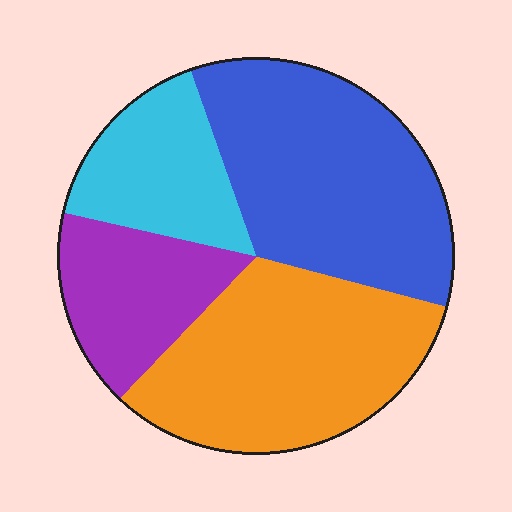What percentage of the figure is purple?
Purple covers roughly 15% of the figure.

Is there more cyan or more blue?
Blue.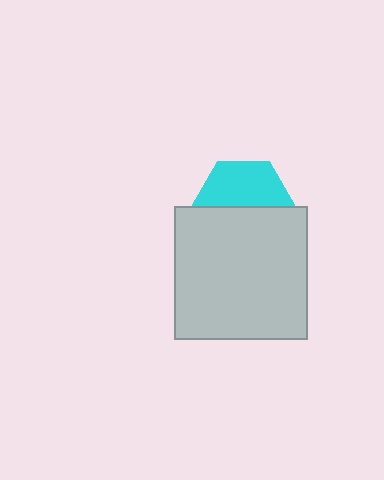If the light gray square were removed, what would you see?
You would see the complete cyan hexagon.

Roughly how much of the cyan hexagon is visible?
About half of it is visible (roughly 49%).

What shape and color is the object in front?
The object in front is a light gray square.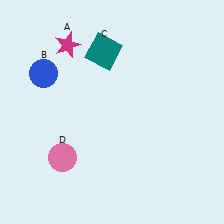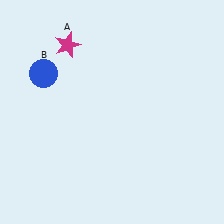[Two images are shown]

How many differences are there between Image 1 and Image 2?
There are 2 differences between the two images.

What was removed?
The teal square (C), the pink circle (D) were removed in Image 2.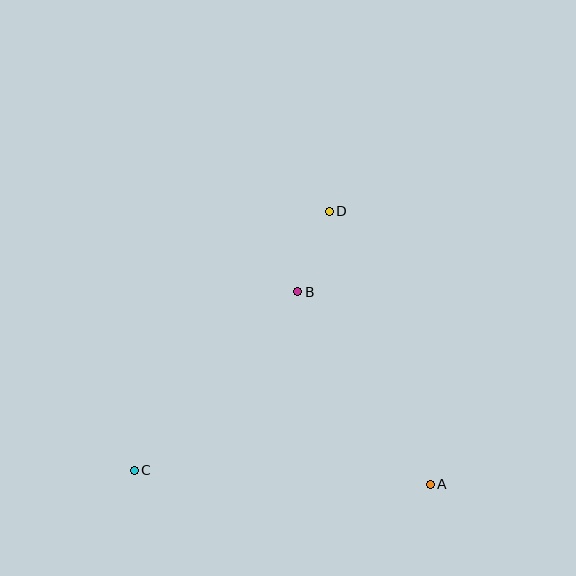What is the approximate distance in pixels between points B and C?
The distance between B and C is approximately 242 pixels.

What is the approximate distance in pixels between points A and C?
The distance between A and C is approximately 296 pixels.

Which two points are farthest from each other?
Points C and D are farthest from each other.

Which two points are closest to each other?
Points B and D are closest to each other.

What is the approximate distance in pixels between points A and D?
The distance between A and D is approximately 291 pixels.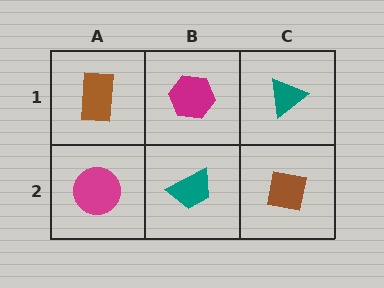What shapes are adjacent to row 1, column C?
A brown square (row 2, column C), a magenta hexagon (row 1, column B).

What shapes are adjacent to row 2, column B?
A magenta hexagon (row 1, column B), a magenta circle (row 2, column A), a brown square (row 2, column C).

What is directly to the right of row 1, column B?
A teal triangle.